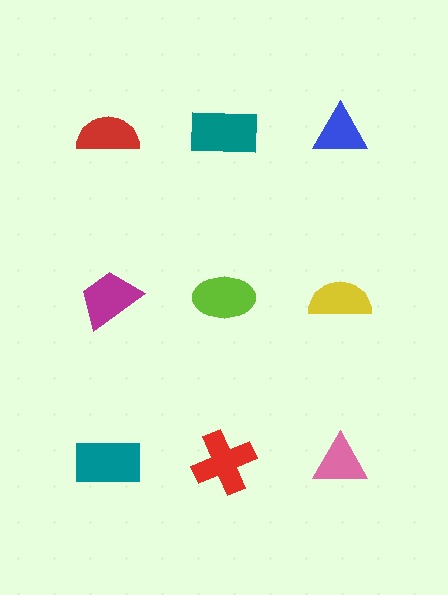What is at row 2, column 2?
A lime ellipse.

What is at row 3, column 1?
A teal rectangle.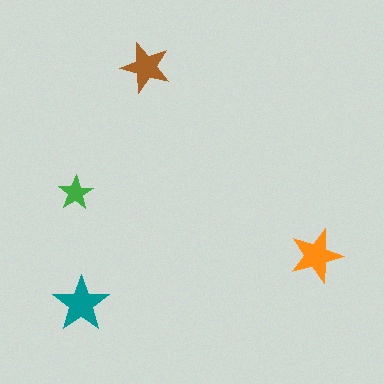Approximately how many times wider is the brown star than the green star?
About 1.5 times wider.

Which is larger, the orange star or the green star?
The orange one.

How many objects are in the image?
There are 4 objects in the image.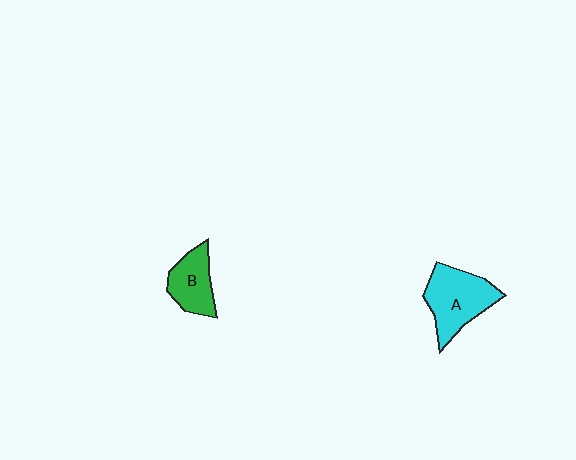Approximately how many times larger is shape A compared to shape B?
Approximately 1.5 times.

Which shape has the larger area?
Shape A (cyan).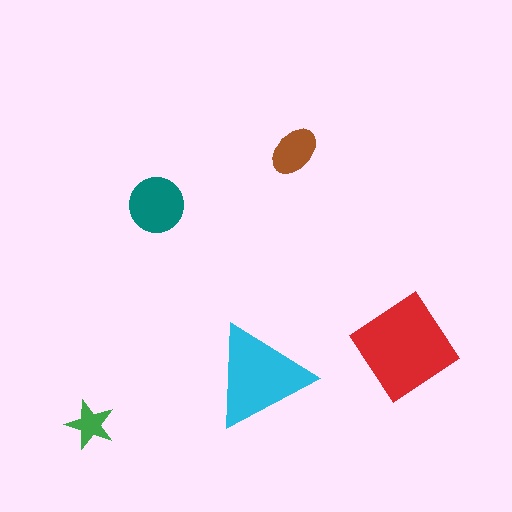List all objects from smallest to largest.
The green star, the brown ellipse, the teal circle, the cyan triangle, the red diamond.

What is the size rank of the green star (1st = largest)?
5th.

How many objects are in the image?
There are 5 objects in the image.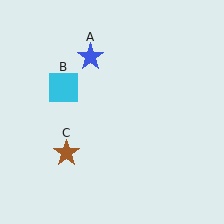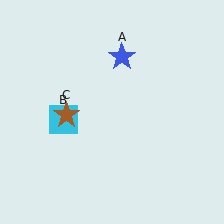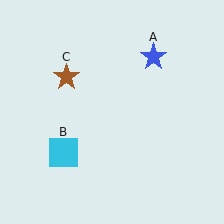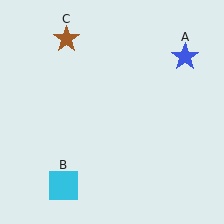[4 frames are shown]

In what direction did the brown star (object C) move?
The brown star (object C) moved up.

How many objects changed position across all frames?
3 objects changed position: blue star (object A), cyan square (object B), brown star (object C).